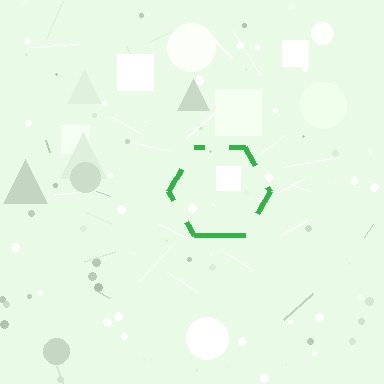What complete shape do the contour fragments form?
The contour fragments form a hexagon.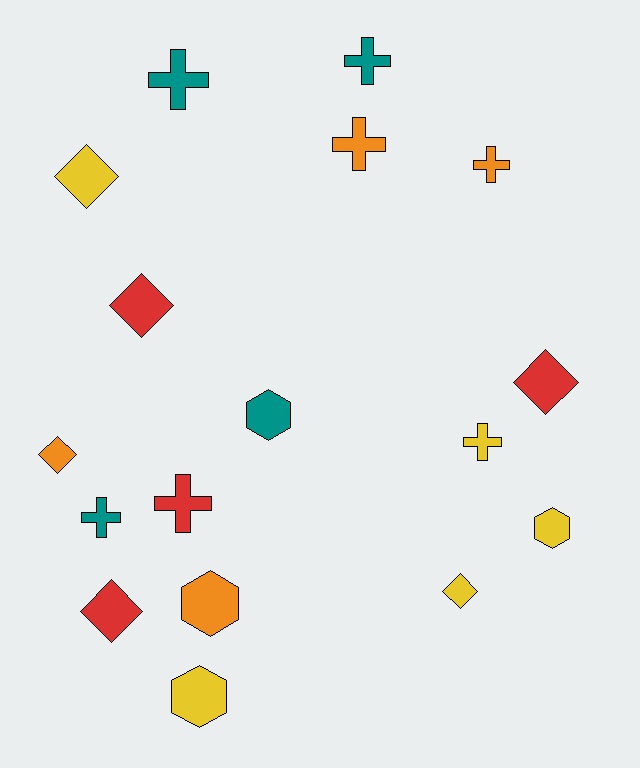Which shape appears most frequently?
Cross, with 7 objects.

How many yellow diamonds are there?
There are 2 yellow diamonds.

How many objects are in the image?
There are 17 objects.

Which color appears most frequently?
Yellow, with 5 objects.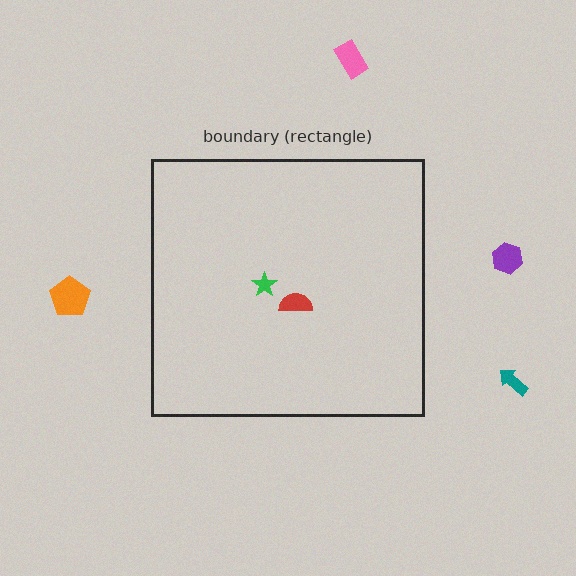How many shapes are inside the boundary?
2 inside, 4 outside.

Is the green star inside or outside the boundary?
Inside.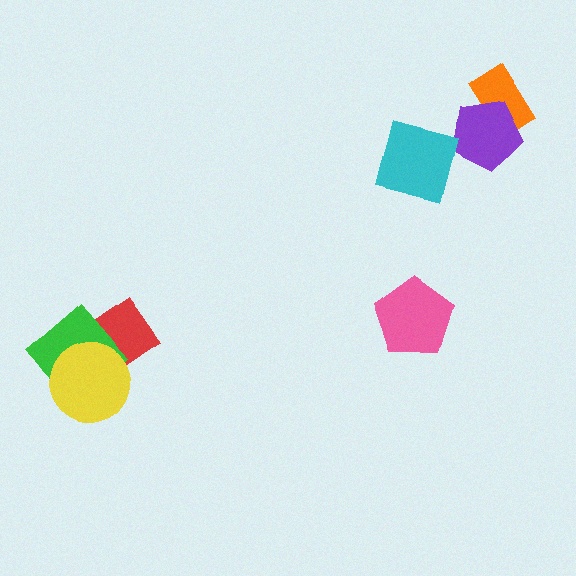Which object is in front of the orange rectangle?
The purple pentagon is in front of the orange rectangle.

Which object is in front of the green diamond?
The yellow circle is in front of the green diamond.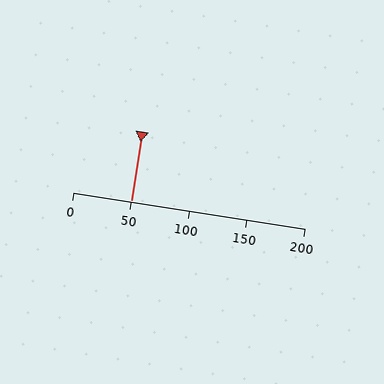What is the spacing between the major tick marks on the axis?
The major ticks are spaced 50 apart.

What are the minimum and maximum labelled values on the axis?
The axis runs from 0 to 200.